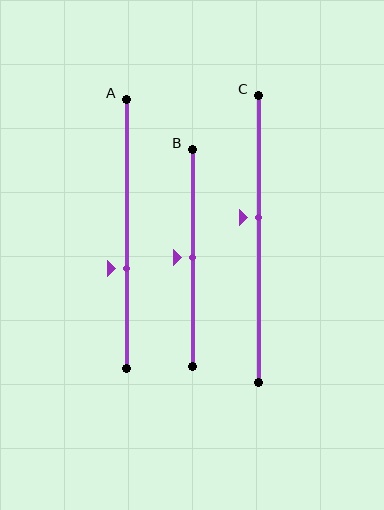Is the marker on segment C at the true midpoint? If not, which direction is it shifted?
No, the marker on segment C is shifted upward by about 8% of the segment length.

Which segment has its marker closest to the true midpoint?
Segment B has its marker closest to the true midpoint.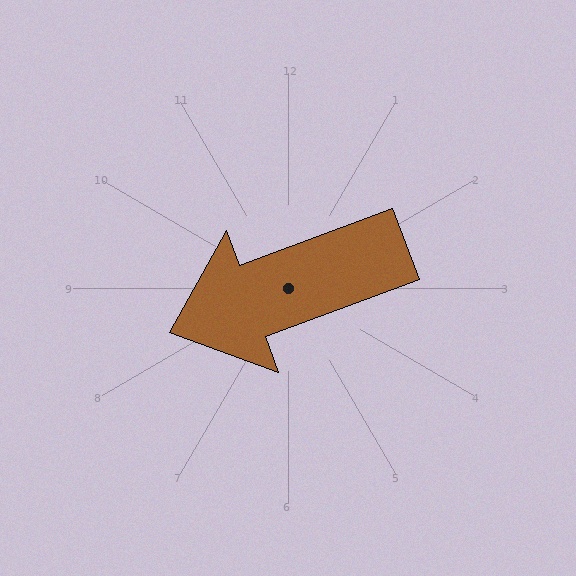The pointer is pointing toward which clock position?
Roughly 8 o'clock.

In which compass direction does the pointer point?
West.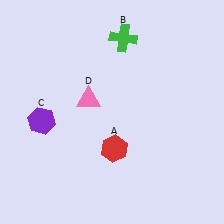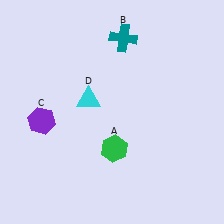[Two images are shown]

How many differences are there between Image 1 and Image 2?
There are 3 differences between the two images.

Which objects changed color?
A changed from red to green. B changed from green to teal. D changed from pink to cyan.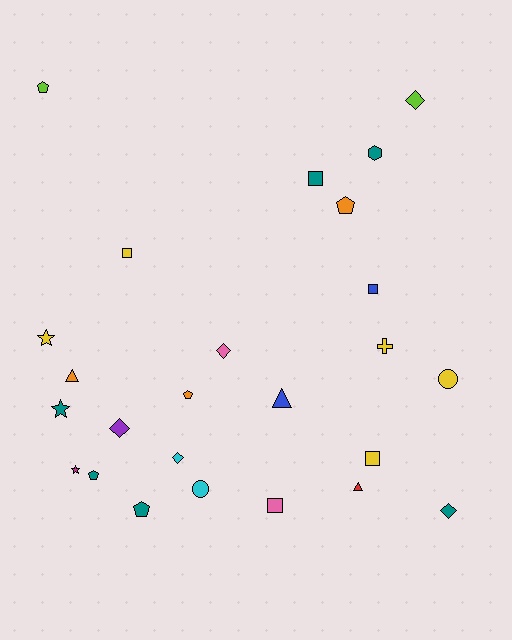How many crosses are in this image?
There is 1 cross.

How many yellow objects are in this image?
There are 5 yellow objects.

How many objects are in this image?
There are 25 objects.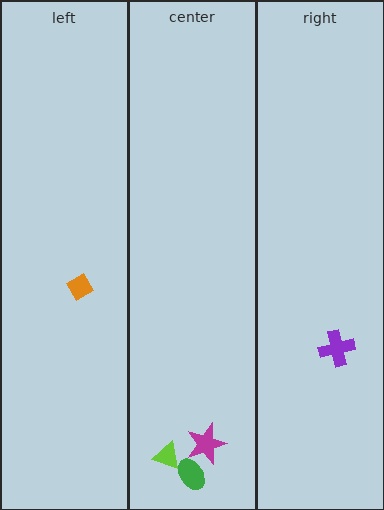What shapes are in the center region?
The lime triangle, the magenta star, the green ellipse.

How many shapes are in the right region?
1.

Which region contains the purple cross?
The right region.